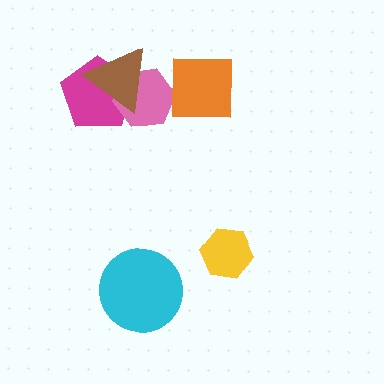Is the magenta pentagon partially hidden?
Yes, it is partially covered by another shape.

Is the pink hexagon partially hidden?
Yes, it is partially covered by another shape.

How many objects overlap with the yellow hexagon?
0 objects overlap with the yellow hexagon.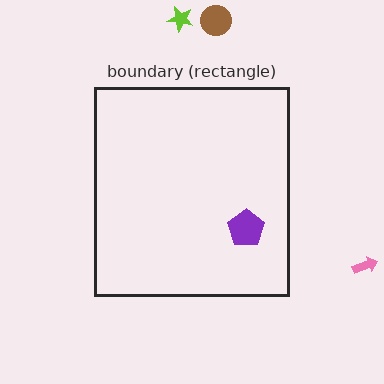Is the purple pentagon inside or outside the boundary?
Inside.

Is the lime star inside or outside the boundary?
Outside.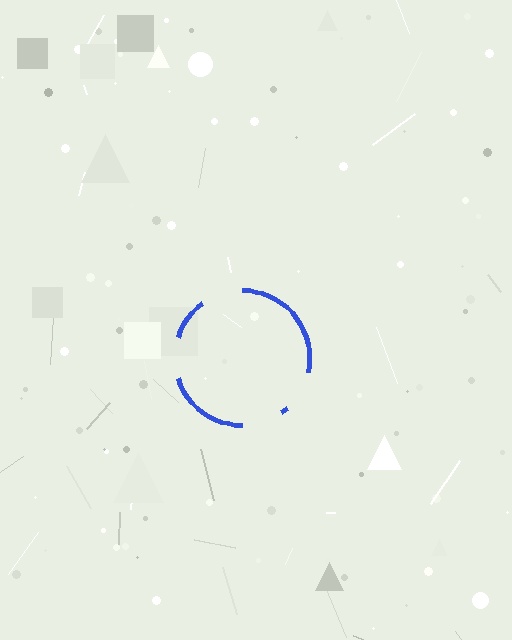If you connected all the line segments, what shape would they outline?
They would outline a circle.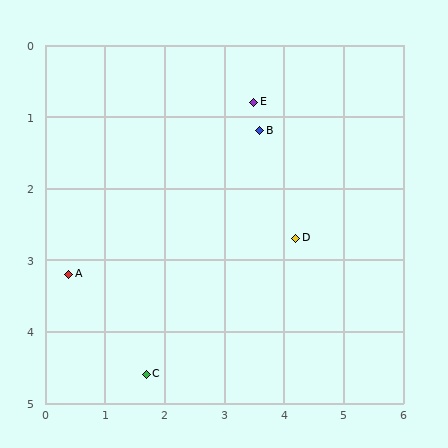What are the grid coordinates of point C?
Point C is at approximately (1.7, 4.6).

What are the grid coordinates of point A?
Point A is at approximately (0.4, 3.2).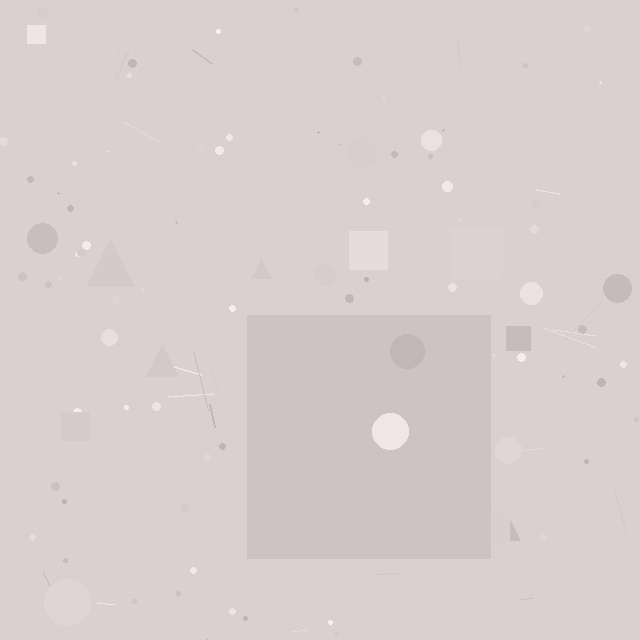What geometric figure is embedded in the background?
A square is embedded in the background.